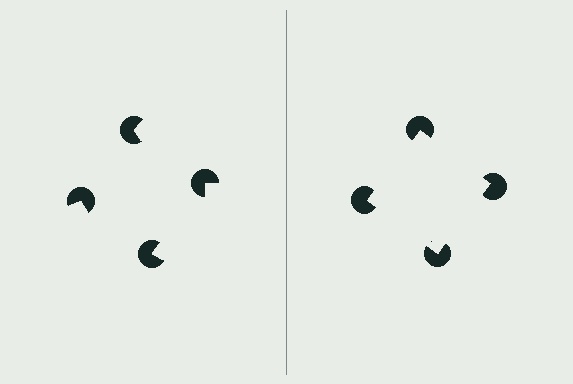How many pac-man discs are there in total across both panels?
8 — 4 on each side.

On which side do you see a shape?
An illusory square appears on the right side. On the left side the wedge cuts are rotated, so no coherent shape forms.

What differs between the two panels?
The pac-man discs are positioned identically on both sides; only the wedge orientations differ. On the right they align to a square; on the left they are misaligned.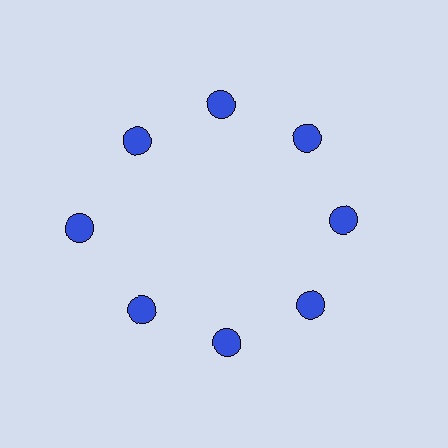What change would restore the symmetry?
The symmetry would be restored by moving it inward, back onto the ring so that all 8 circles sit at equal angles and equal distance from the center.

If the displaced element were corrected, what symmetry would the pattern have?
It would have 8-fold rotational symmetry — the pattern would map onto itself every 45 degrees.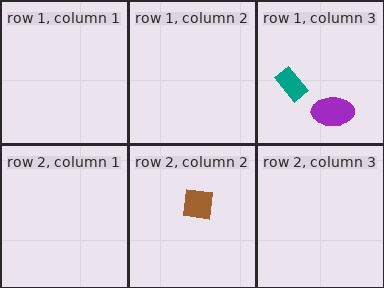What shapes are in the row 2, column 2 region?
The brown square.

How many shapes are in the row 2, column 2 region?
1.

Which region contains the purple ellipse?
The row 1, column 3 region.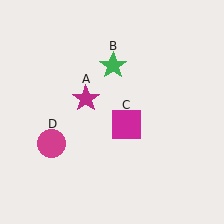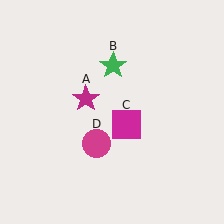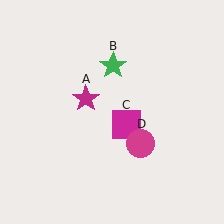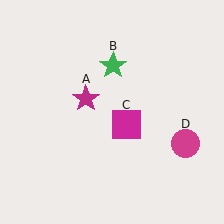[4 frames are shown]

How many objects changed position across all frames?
1 object changed position: magenta circle (object D).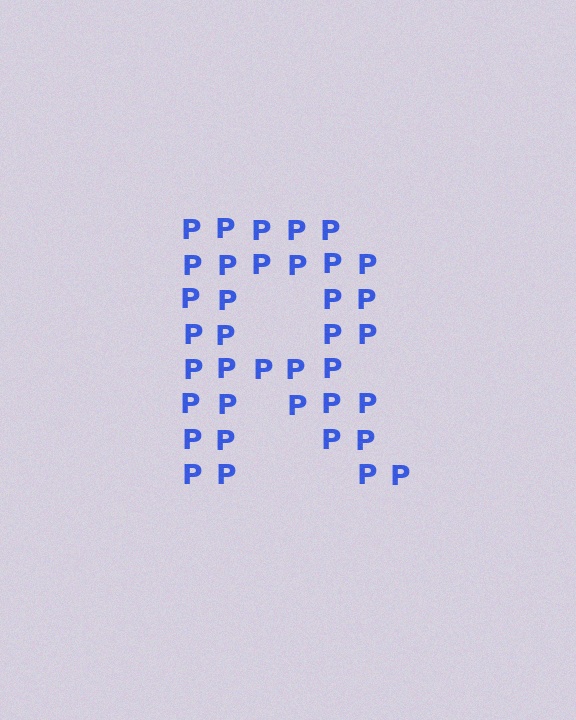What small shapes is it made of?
It is made of small letter P's.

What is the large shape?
The large shape is the letter R.